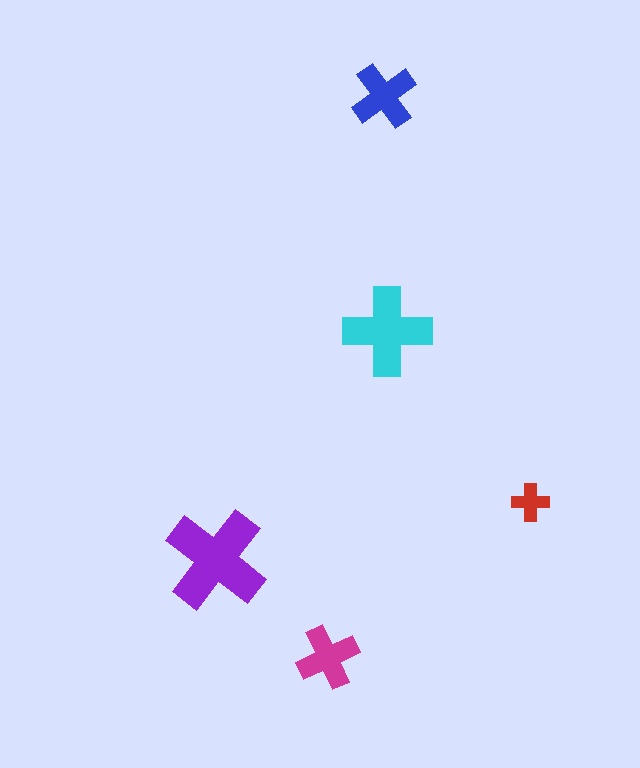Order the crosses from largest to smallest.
the purple one, the cyan one, the blue one, the magenta one, the red one.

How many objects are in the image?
There are 5 objects in the image.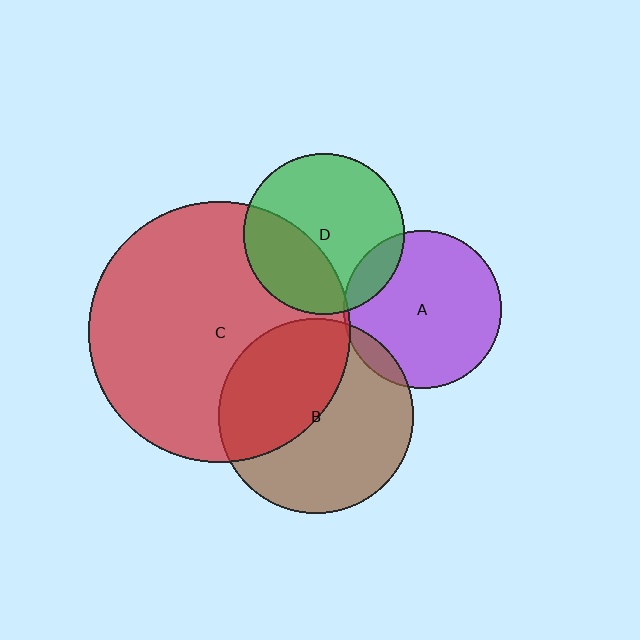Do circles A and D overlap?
Yes.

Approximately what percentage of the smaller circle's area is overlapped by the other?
Approximately 15%.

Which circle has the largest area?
Circle C (red).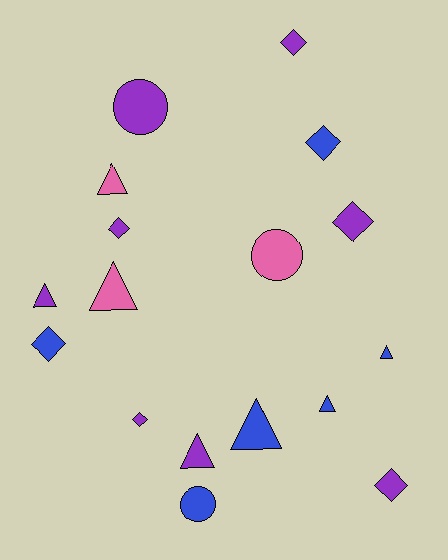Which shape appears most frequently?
Triangle, with 7 objects.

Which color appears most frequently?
Purple, with 8 objects.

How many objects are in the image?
There are 17 objects.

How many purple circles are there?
There is 1 purple circle.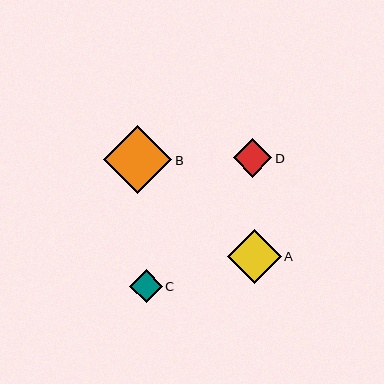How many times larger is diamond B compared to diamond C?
Diamond B is approximately 2.1 times the size of diamond C.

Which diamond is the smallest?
Diamond C is the smallest with a size of approximately 33 pixels.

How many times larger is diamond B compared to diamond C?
Diamond B is approximately 2.1 times the size of diamond C.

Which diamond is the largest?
Diamond B is the largest with a size of approximately 68 pixels.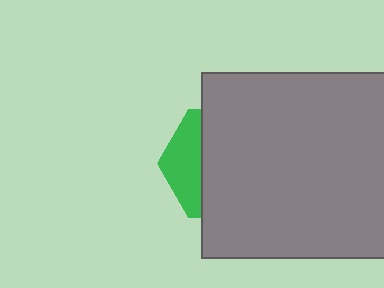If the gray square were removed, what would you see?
You would see the complete green hexagon.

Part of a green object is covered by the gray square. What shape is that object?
It is a hexagon.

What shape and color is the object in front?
The object in front is a gray square.